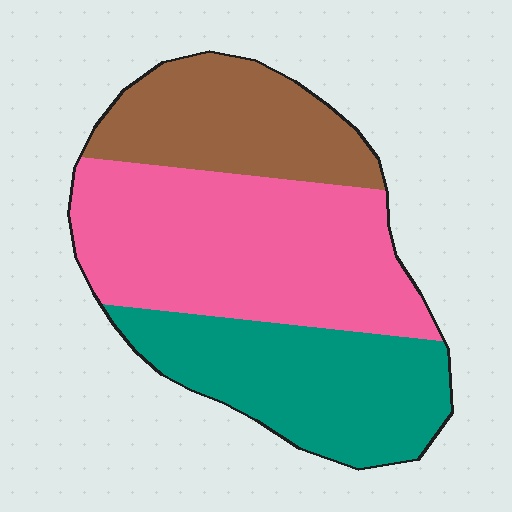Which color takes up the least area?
Brown, at roughly 25%.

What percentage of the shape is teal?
Teal takes up about one third (1/3) of the shape.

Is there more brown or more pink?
Pink.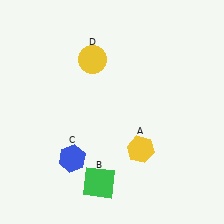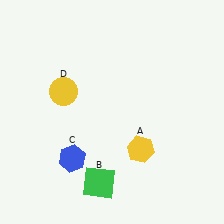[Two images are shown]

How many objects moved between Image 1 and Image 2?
1 object moved between the two images.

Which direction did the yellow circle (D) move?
The yellow circle (D) moved down.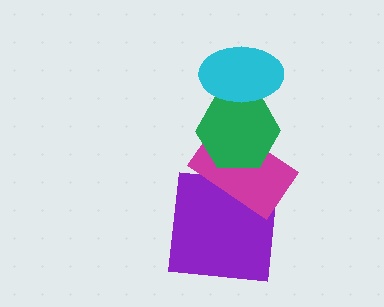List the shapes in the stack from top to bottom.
From top to bottom: the cyan ellipse, the green hexagon, the magenta rectangle, the purple square.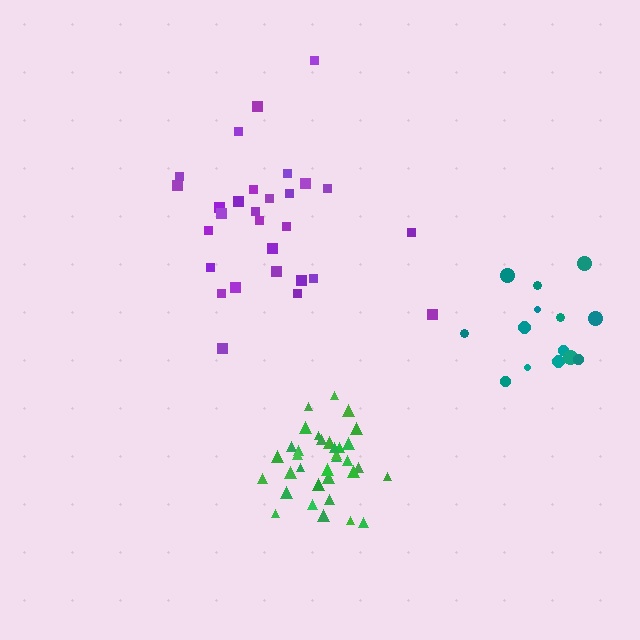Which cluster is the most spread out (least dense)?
Purple.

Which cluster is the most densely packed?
Green.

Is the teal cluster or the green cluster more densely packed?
Green.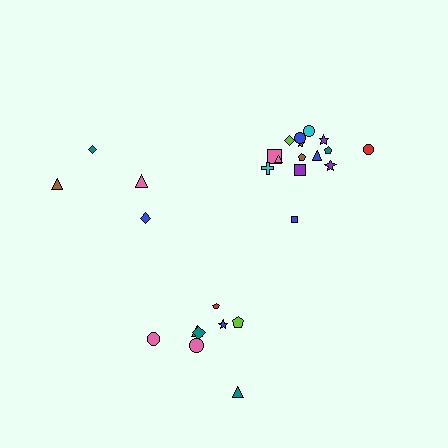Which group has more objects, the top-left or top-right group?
The top-right group.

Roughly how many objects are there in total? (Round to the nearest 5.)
Roughly 25 objects in total.